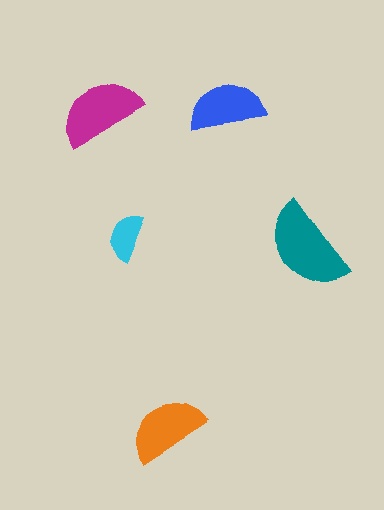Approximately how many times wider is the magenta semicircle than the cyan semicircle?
About 1.5 times wider.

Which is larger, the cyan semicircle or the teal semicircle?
The teal one.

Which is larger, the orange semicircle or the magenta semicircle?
The magenta one.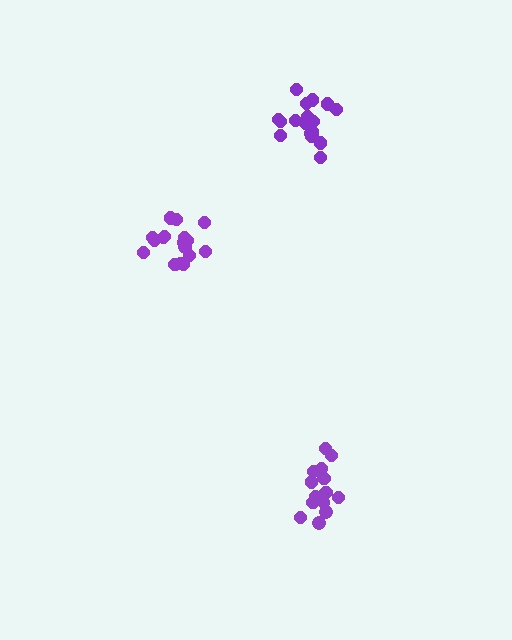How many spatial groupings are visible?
There are 3 spatial groupings.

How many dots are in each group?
Group 1: 14 dots, Group 2: 17 dots, Group 3: 17 dots (48 total).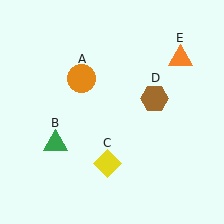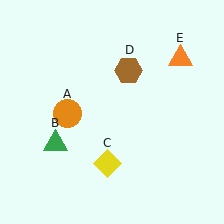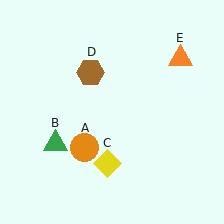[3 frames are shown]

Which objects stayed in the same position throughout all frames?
Green triangle (object B) and yellow diamond (object C) and orange triangle (object E) remained stationary.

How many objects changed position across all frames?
2 objects changed position: orange circle (object A), brown hexagon (object D).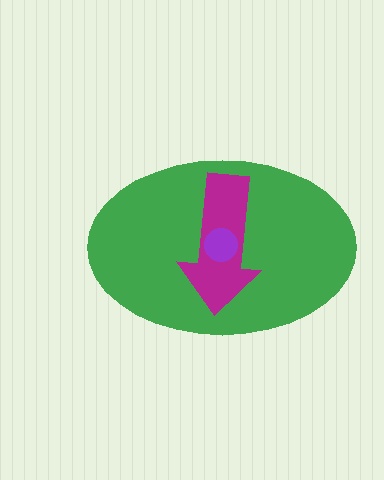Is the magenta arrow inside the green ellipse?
Yes.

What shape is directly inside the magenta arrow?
The purple circle.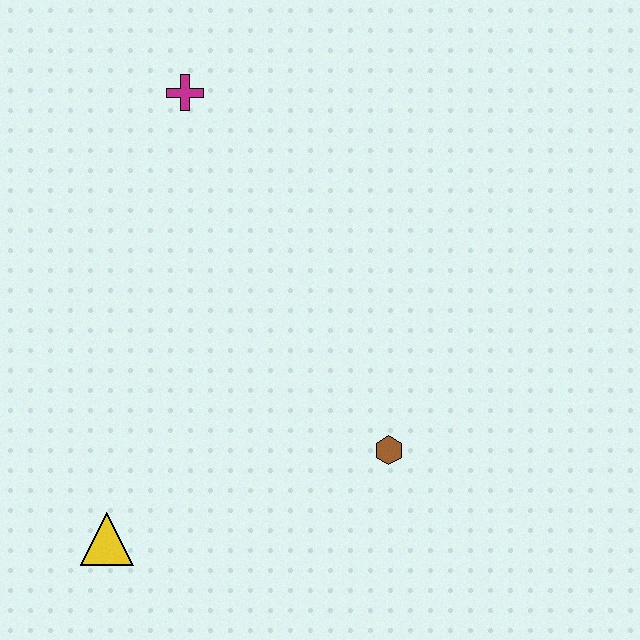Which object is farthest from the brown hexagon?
The magenta cross is farthest from the brown hexagon.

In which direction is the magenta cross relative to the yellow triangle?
The magenta cross is above the yellow triangle.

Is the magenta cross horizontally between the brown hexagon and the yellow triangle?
Yes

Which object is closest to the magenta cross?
The brown hexagon is closest to the magenta cross.